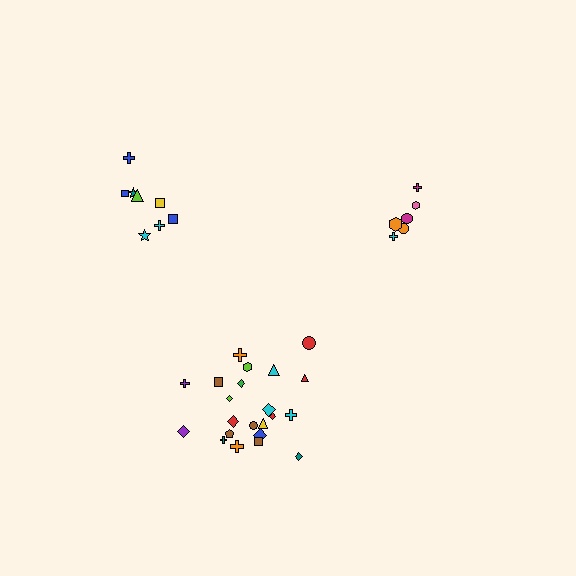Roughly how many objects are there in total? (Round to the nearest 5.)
Roughly 35 objects in total.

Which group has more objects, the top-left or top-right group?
The top-left group.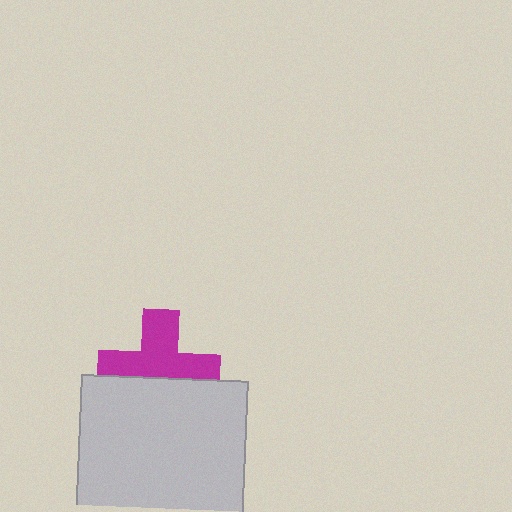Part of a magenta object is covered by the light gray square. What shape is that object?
It is a cross.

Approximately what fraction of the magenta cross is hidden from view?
Roughly 39% of the magenta cross is hidden behind the light gray square.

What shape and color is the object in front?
The object in front is a light gray square.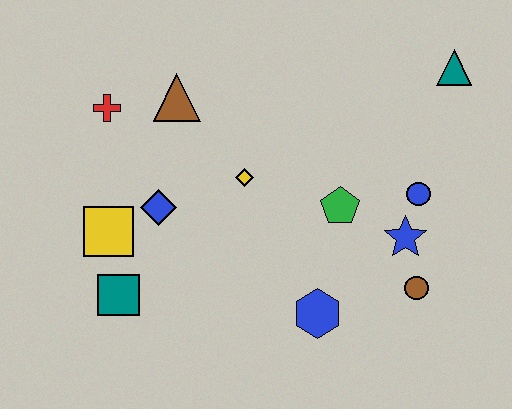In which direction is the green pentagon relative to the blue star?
The green pentagon is to the left of the blue star.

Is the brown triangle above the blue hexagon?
Yes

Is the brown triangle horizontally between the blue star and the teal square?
Yes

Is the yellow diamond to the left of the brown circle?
Yes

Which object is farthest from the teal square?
The teal triangle is farthest from the teal square.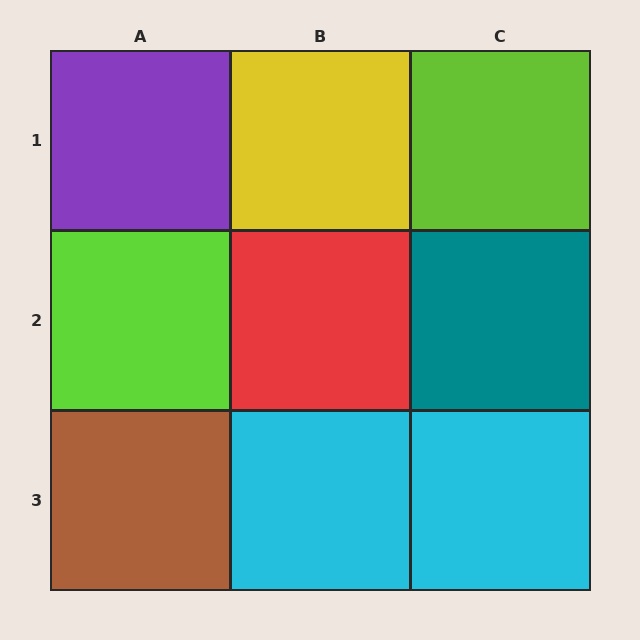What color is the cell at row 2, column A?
Lime.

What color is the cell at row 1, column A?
Purple.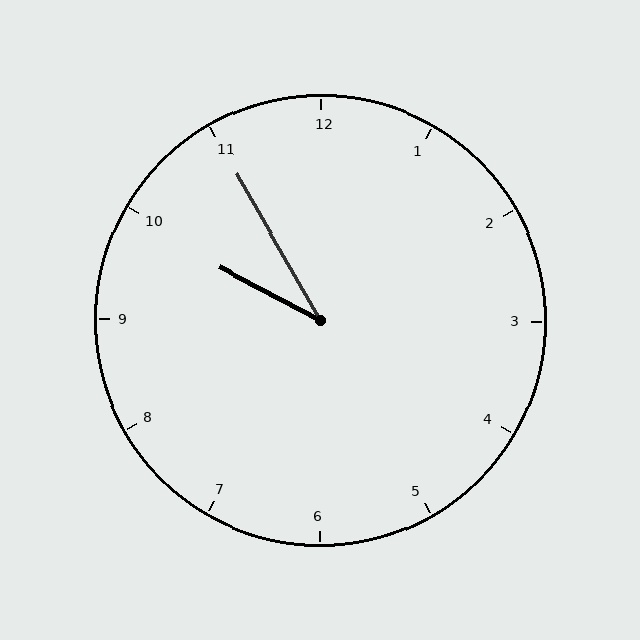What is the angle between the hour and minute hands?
Approximately 32 degrees.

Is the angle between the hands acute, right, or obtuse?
It is acute.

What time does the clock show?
9:55.